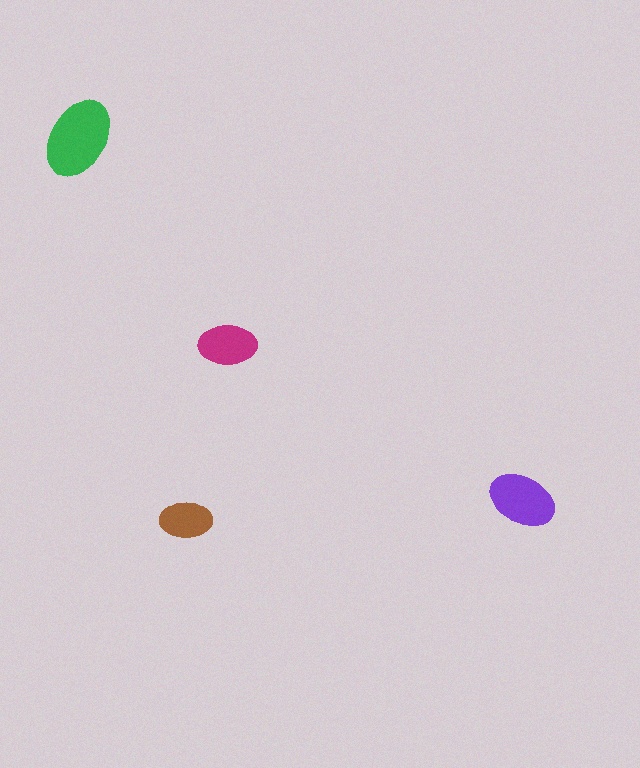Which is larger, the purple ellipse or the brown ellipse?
The purple one.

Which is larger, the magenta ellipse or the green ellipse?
The green one.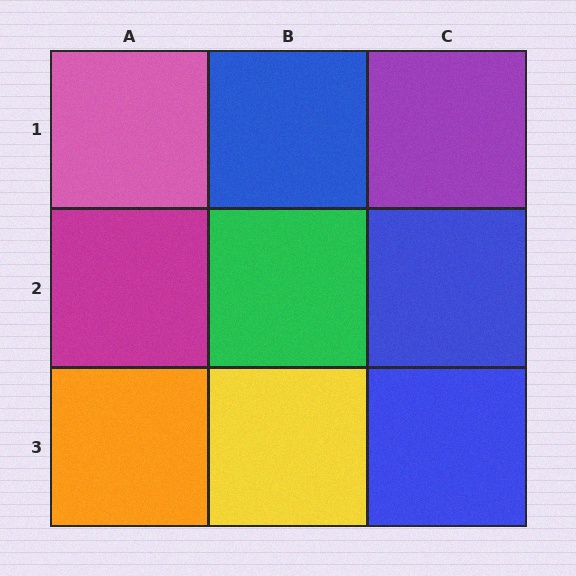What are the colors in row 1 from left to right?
Pink, blue, purple.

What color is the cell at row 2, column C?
Blue.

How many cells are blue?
3 cells are blue.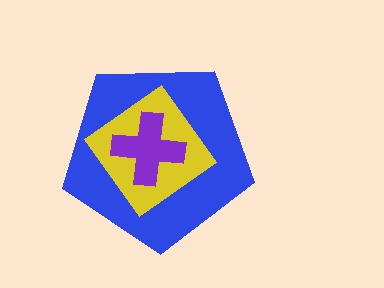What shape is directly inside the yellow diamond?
The purple cross.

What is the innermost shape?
The purple cross.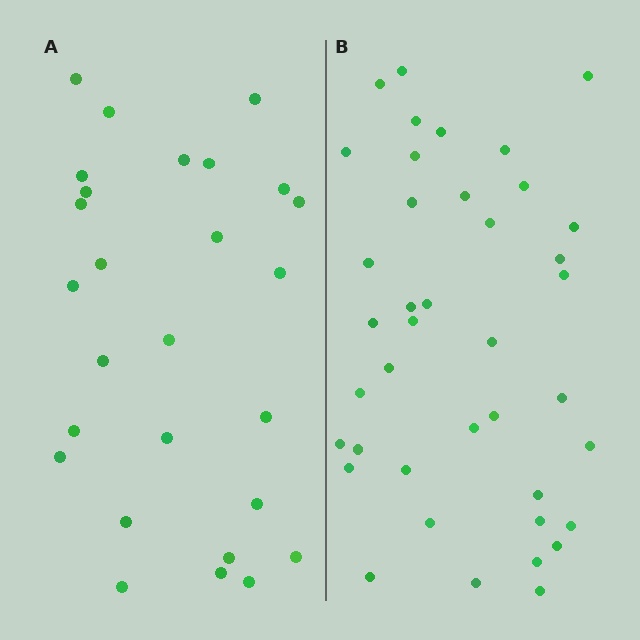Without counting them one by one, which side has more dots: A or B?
Region B (the right region) has more dots.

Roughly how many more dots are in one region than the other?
Region B has approximately 15 more dots than region A.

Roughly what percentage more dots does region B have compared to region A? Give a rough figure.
About 50% more.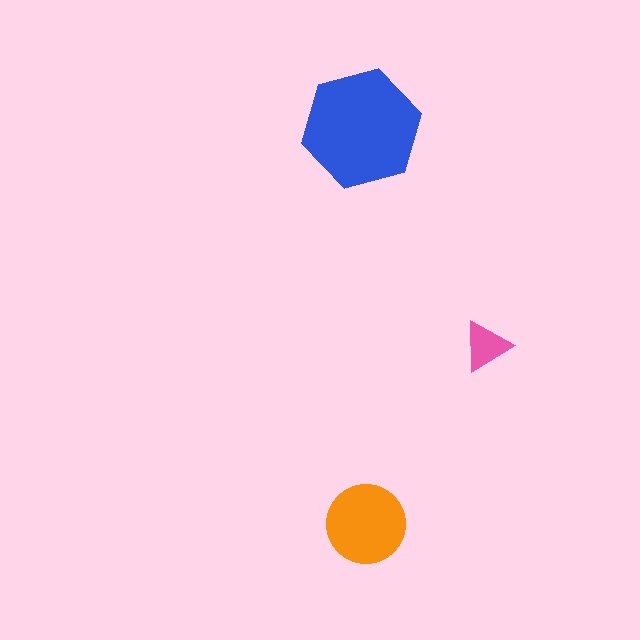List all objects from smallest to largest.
The pink triangle, the orange circle, the blue hexagon.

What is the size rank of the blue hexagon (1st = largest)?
1st.